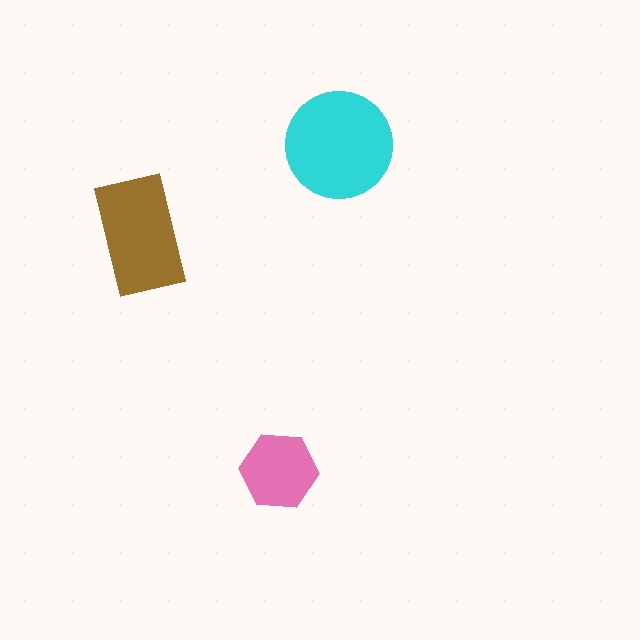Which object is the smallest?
The pink hexagon.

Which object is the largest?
The cyan circle.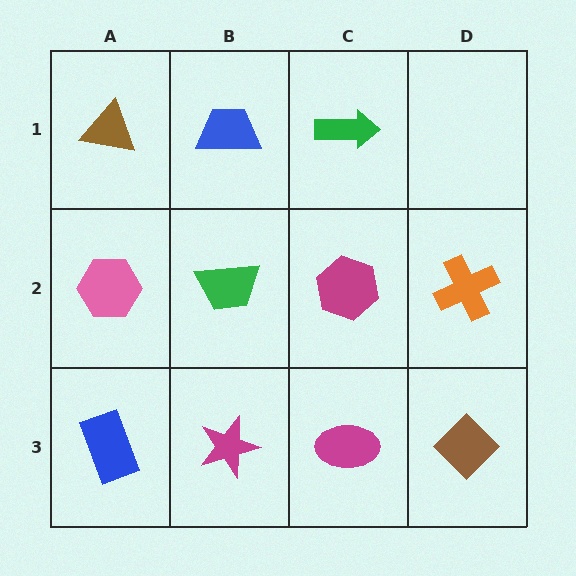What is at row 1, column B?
A blue trapezoid.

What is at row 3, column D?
A brown diamond.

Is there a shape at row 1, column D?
No, that cell is empty.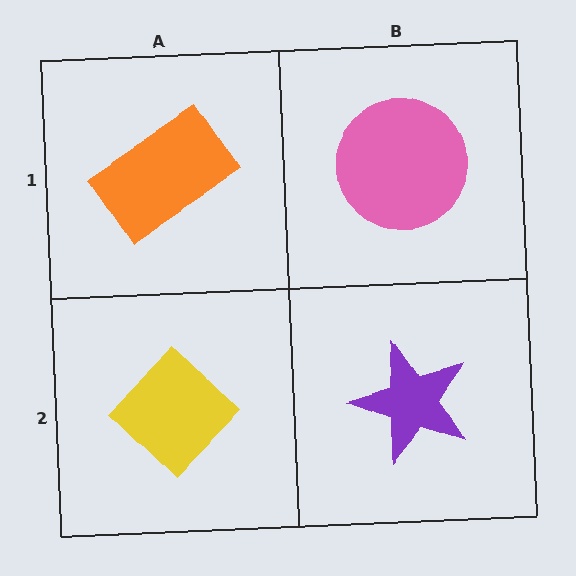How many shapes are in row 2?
2 shapes.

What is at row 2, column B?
A purple star.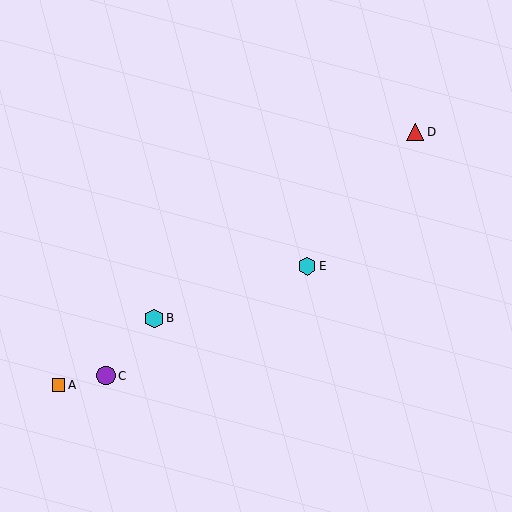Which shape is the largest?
The cyan hexagon (labeled B) is the largest.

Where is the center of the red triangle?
The center of the red triangle is at (415, 132).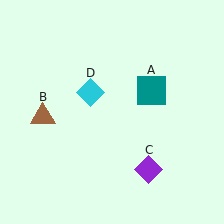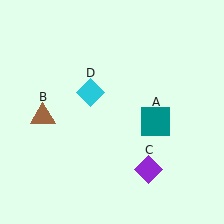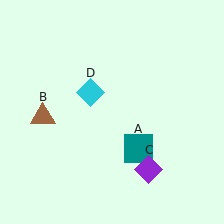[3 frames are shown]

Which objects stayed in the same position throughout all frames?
Brown triangle (object B) and purple diamond (object C) and cyan diamond (object D) remained stationary.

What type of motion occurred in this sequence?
The teal square (object A) rotated clockwise around the center of the scene.